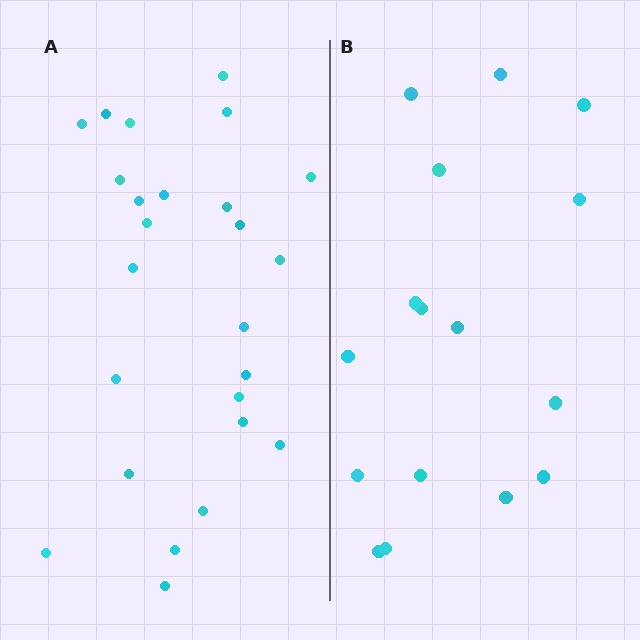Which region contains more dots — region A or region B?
Region A (the left region) has more dots.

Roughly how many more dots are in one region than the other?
Region A has roughly 8 or so more dots than region B.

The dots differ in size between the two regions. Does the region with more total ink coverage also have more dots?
No. Region B has more total ink coverage because its dots are larger, but region A actually contains more individual dots. Total area can be misleading — the number of items is what matters here.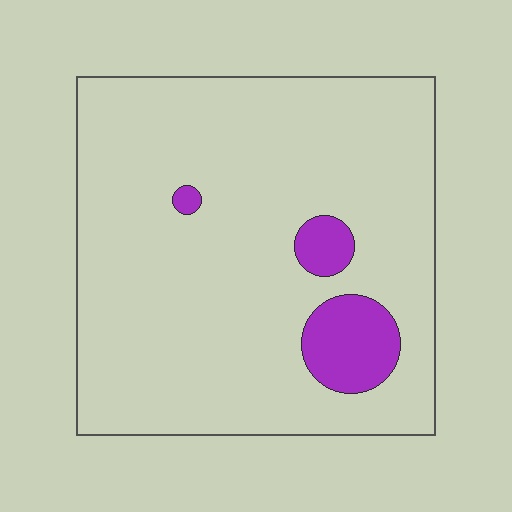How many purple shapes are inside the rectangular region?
3.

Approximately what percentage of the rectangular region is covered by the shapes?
Approximately 10%.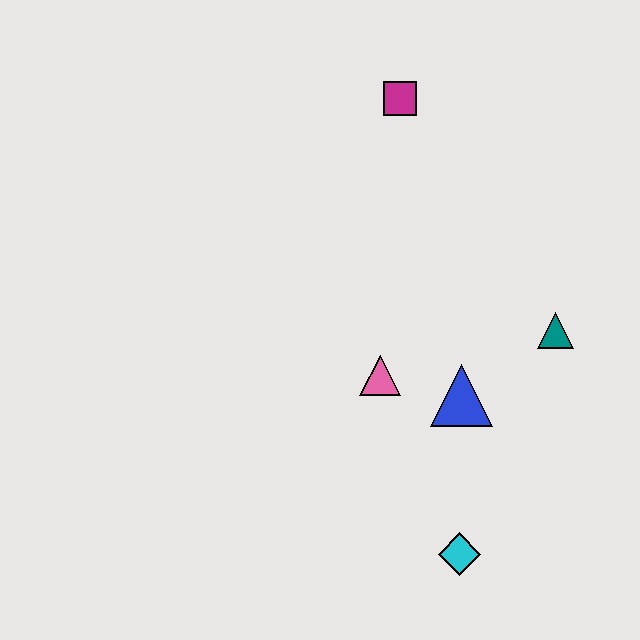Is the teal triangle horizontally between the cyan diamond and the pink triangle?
No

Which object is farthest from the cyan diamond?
The magenta square is farthest from the cyan diamond.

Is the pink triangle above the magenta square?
No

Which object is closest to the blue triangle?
The pink triangle is closest to the blue triangle.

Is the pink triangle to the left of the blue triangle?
Yes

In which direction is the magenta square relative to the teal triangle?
The magenta square is above the teal triangle.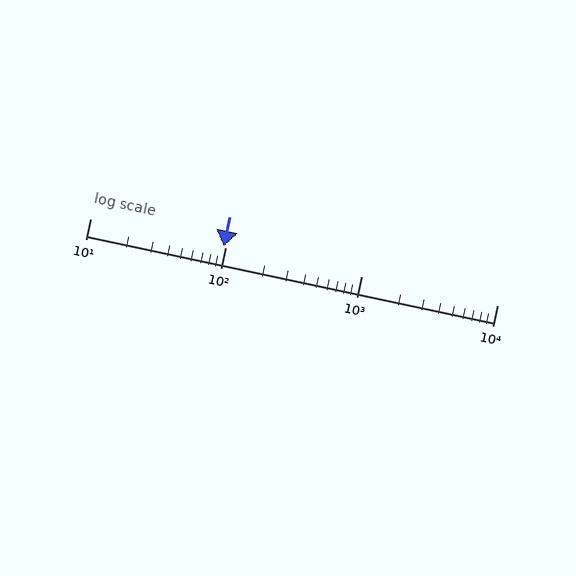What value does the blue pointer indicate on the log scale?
The pointer indicates approximately 97.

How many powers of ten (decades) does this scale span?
The scale spans 3 decades, from 10 to 10000.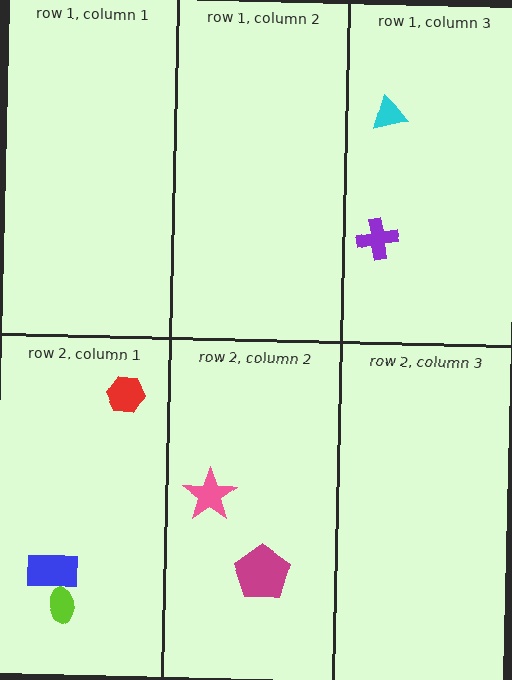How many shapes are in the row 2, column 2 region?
2.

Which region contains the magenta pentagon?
The row 2, column 2 region.